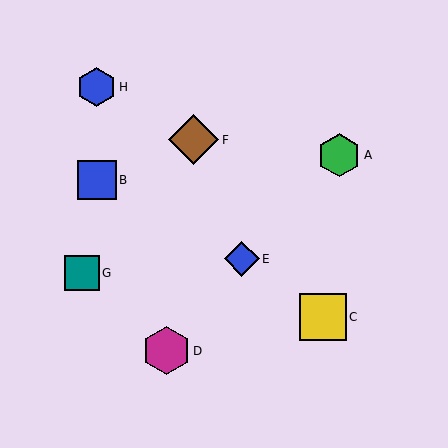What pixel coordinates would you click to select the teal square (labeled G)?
Click at (82, 273) to select the teal square G.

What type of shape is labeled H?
Shape H is a blue hexagon.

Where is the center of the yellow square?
The center of the yellow square is at (323, 317).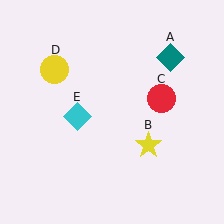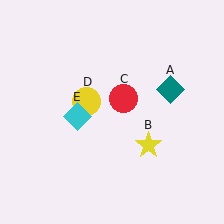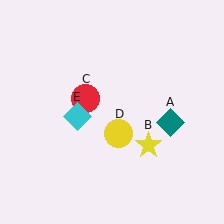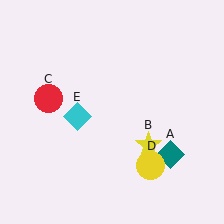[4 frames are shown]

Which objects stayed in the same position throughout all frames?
Yellow star (object B) and cyan diamond (object E) remained stationary.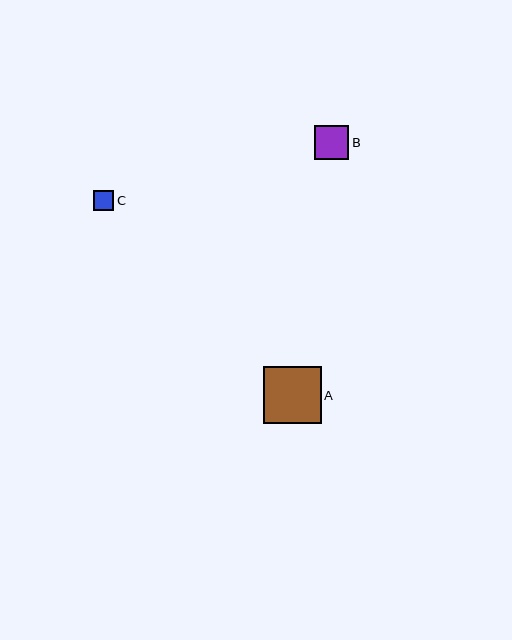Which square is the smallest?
Square C is the smallest with a size of approximately 20 pixels.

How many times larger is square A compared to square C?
Square A is approximately 2.9 times the size of square C.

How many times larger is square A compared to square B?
Square A is approximately 1.7 times the size of square B.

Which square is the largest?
Square A is the largest with a size of approximately 58 pixels.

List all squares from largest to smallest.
From largest to smallest: A, B, C.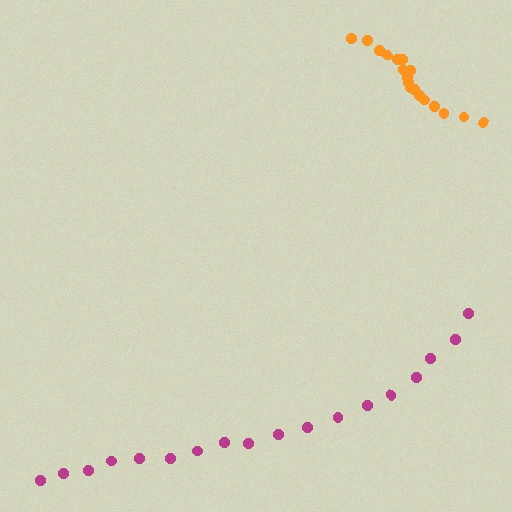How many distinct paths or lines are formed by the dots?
There are 2 distinct paths.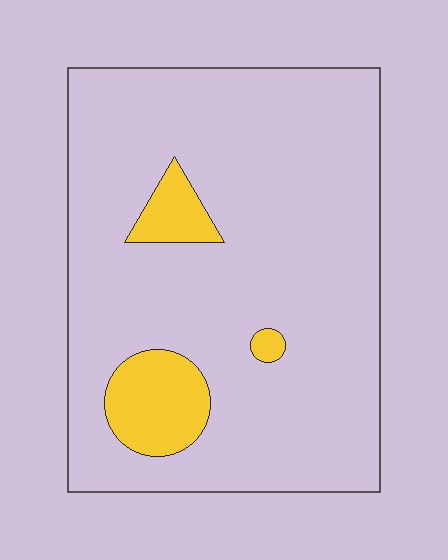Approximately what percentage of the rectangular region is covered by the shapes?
Approximately 10%.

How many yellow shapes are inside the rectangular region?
3.